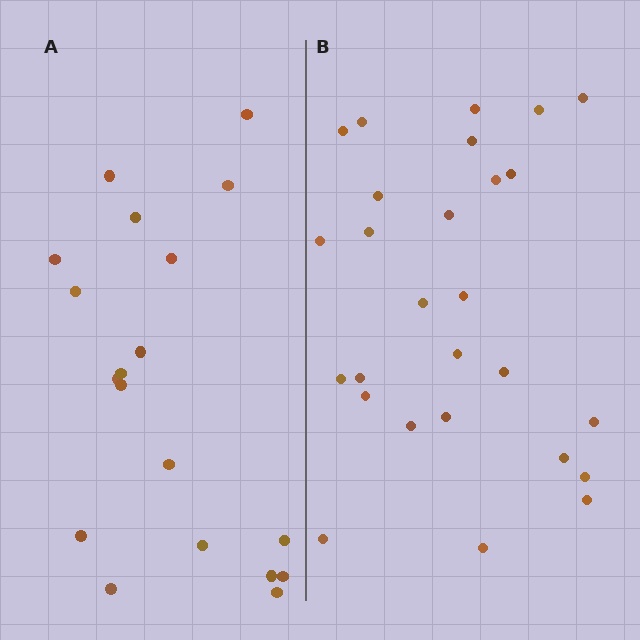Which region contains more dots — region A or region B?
Region B (the right region) has more dots.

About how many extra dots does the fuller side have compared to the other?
Region B has roughly 8 or so more dots than region A.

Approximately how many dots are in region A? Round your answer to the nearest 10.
About 20 dots. (The exact count is 19, which rounds to 20.)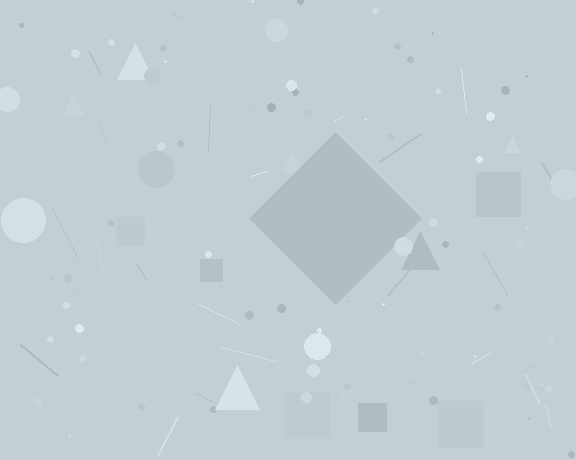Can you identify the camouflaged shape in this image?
The camouflaged shape is a diamond.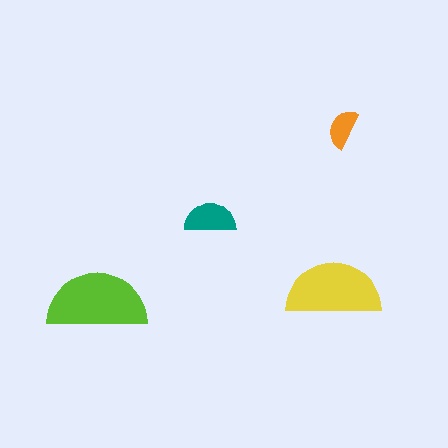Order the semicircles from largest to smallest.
the lime one, the yellow one, the teal one, the orange one.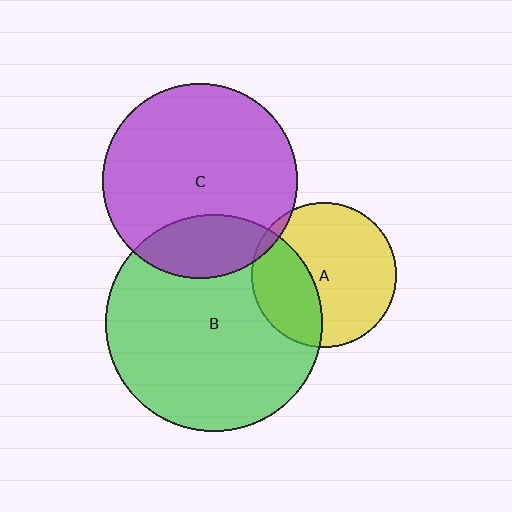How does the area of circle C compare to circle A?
Approximately 1.8 times.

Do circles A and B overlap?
Yes.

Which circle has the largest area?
Circle B (green).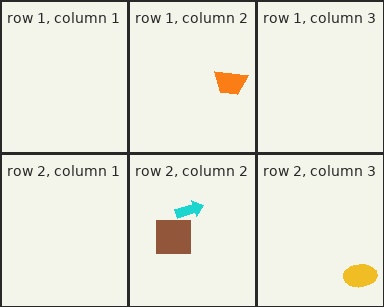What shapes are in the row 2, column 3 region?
The yellow ellipse.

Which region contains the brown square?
The row 2, column 2 region.